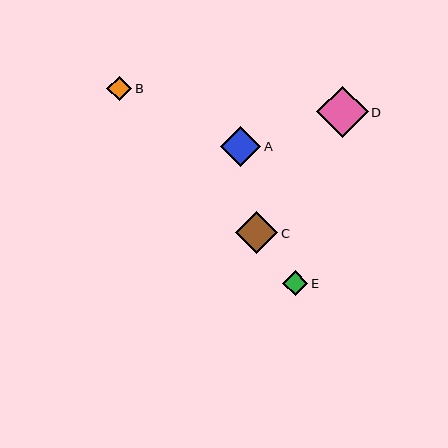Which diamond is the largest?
Diamond D is the largest with a size of approximately 51 pixels.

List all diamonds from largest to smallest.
From largest to smallest: D, C, A, E, B.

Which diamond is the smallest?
Diamond B is the smallest with a size of approximately 25 pixels.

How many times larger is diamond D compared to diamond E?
Diamond D is approximately 2.0 times the size of diamond E.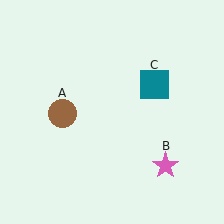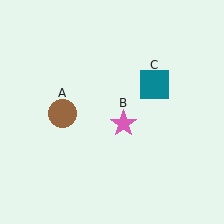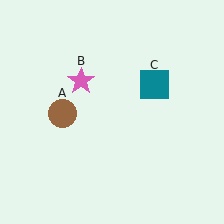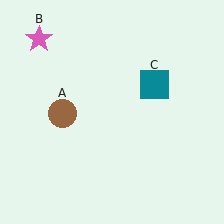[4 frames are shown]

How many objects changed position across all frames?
1 object changed position: pink star (object B).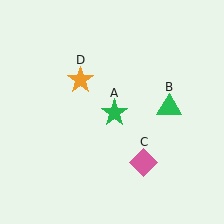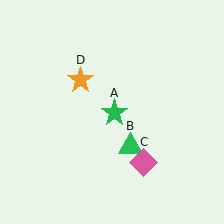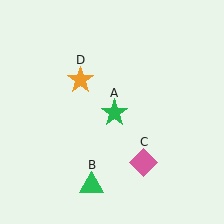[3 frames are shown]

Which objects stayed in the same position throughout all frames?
Green star (object A) and pink diamond (object C) and orange star (object D) remained stationary.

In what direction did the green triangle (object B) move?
The green triangle (object B) moved down and to the left.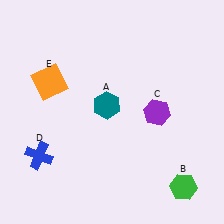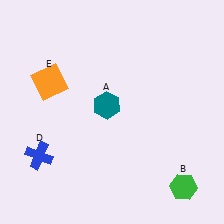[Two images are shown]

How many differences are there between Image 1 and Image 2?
There is 1 difference between the two images.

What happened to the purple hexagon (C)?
The purple hexagon (C) was removed in Image 2. It was in the bottom-right area of Image 1.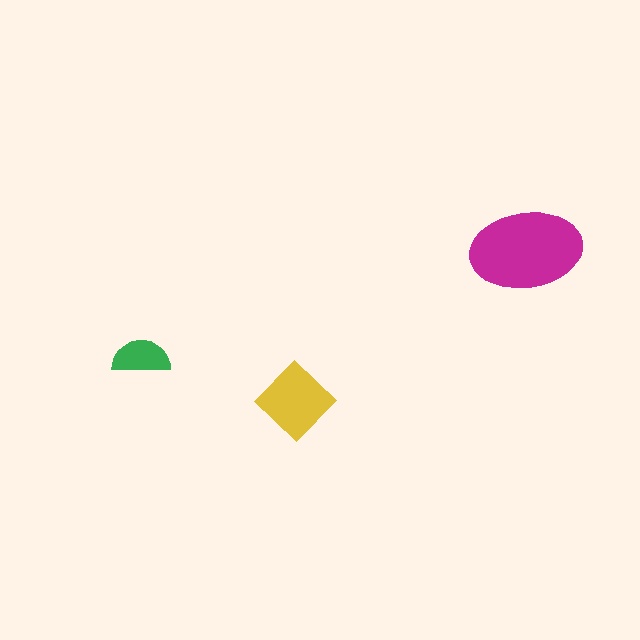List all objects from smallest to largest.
The green semicircle, the yellow diamond, the magenta ellipse.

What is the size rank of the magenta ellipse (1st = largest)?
1st.